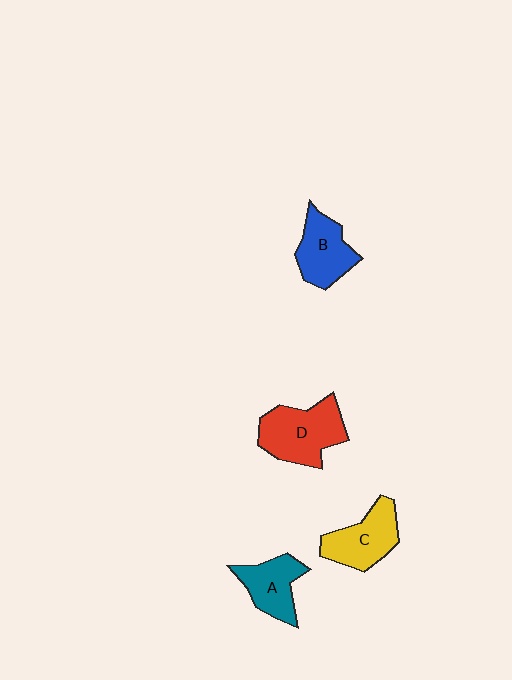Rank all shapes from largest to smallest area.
From largest to smallest: D (red), C (yellow), B (blue), A (teal).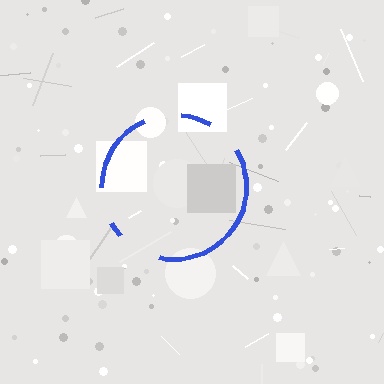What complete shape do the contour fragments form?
The contour fragments form a circle.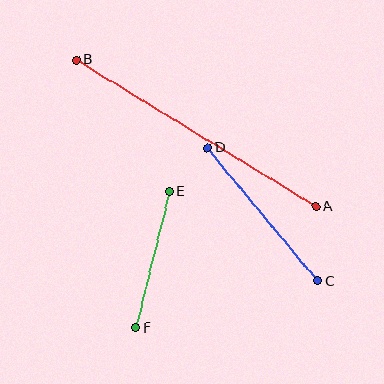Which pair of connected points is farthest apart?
Points A and B are farthest apart.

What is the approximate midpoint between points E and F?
The midpoint is at approximately (153, 260) pixels.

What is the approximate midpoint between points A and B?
The midpoint is at approximately (196, 133) pixels.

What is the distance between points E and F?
The distance is approximately 140 pixels.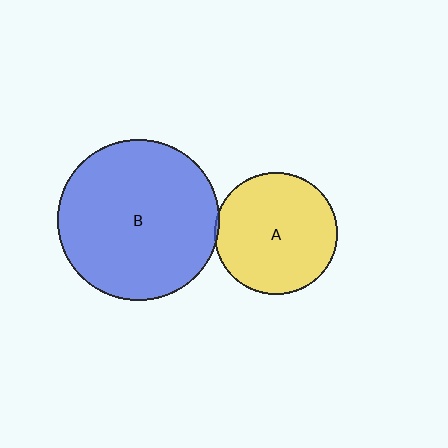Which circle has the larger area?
Circle B (blue).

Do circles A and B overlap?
Yes.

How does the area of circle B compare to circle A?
Approximately 1.7 times.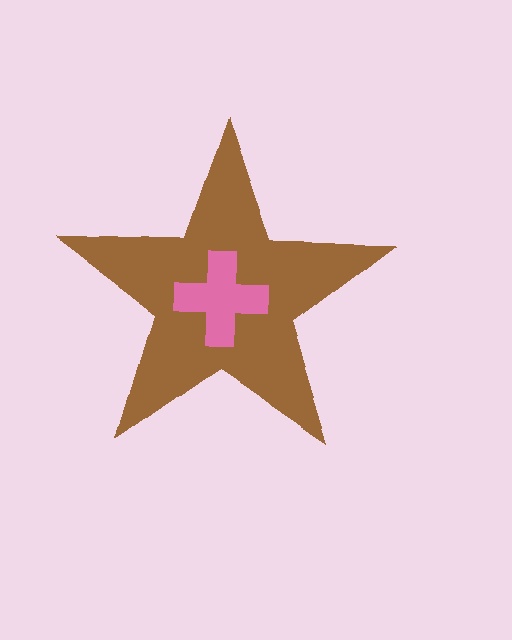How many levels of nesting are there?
2.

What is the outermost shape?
The brown star.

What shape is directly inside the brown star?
The pink cross.